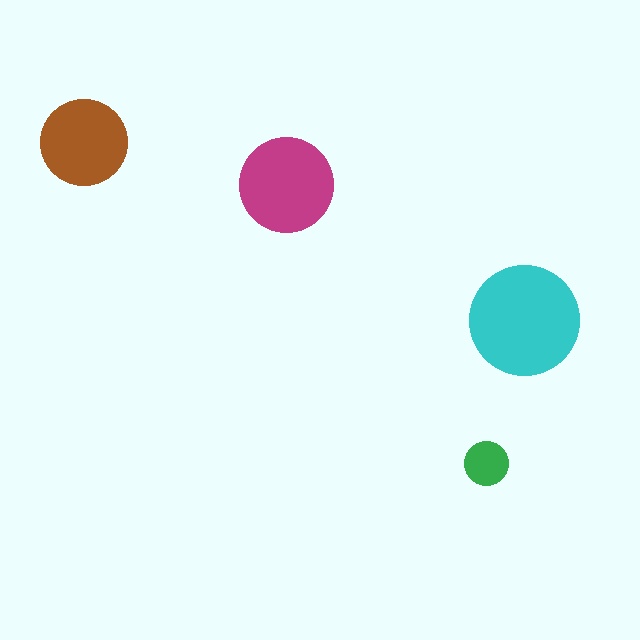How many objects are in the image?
There are 4 objects in the image.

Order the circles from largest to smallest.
the cyan one, the magenta one, the brown one, the green one.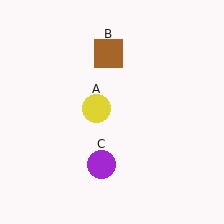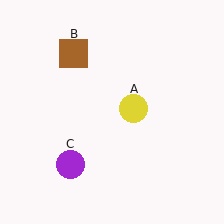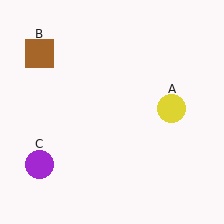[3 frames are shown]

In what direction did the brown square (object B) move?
The brown square (object B) moved left.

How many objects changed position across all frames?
3 objects changed position: yellow circle (object A), brown square (object B), purple circle (object C).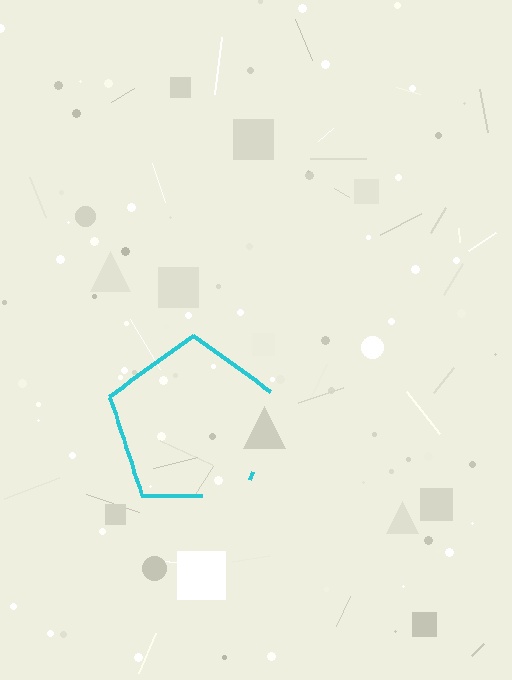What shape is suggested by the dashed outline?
The dashed outline suggests a pentagon.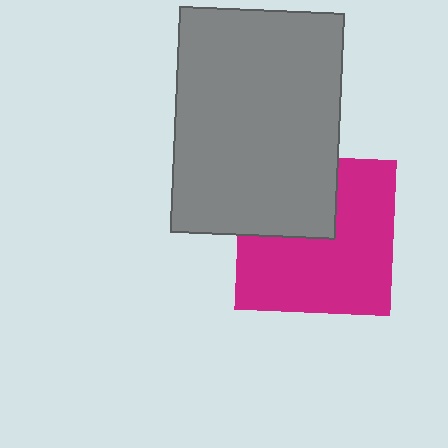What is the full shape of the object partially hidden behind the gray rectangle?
The partially hidden object is a magenta square.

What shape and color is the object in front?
The object in front is a gray rectangle.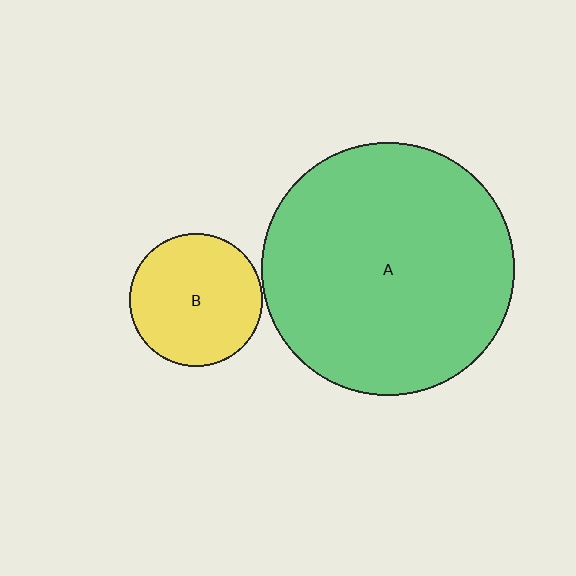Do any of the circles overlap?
No, none of the circles overlap.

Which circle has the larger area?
Circle A (green).